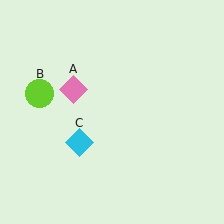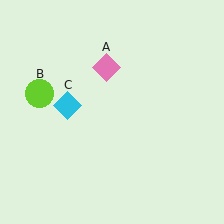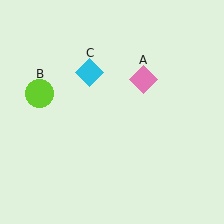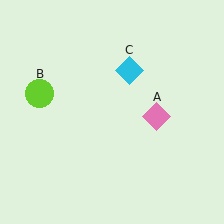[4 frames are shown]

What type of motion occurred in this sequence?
The pink diamond (object A), cyan diamond (object C) rotated clockwise around the center of the scene.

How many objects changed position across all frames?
2 objects changed position: pink diamond (object A), cyan diamond (object C).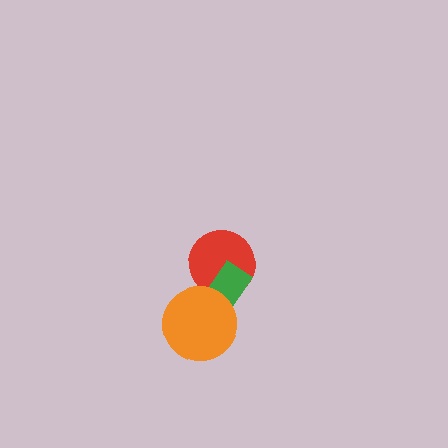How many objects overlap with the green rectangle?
2 objects overlap with the green rectangle.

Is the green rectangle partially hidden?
Yes, it is partially covered by another shape.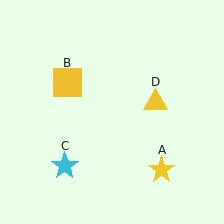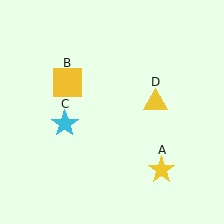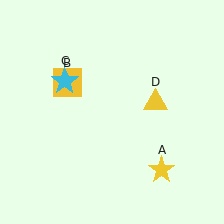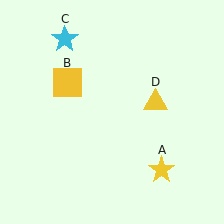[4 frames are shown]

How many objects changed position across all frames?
1 object changed position: cyan star (object C).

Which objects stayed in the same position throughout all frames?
Yellow star (object A) and yellow square (object B) and yellow triangle (object D) remained stationary.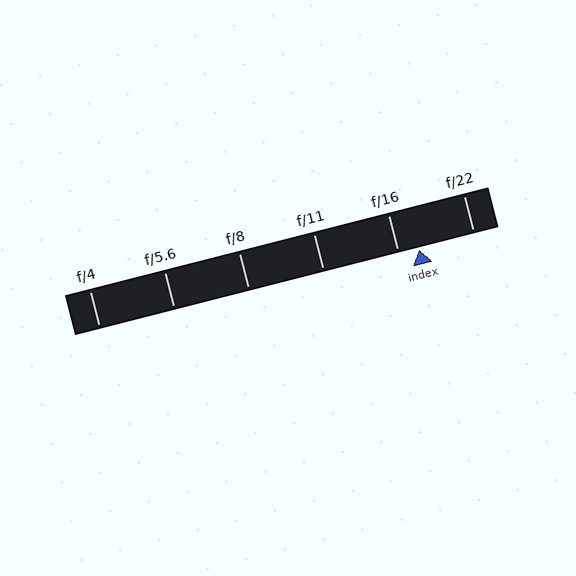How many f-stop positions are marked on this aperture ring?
There are 6 f-stop positions marked.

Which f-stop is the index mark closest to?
The index mark is closest to f/16.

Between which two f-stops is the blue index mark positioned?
The index mark is between f/16 and f/22.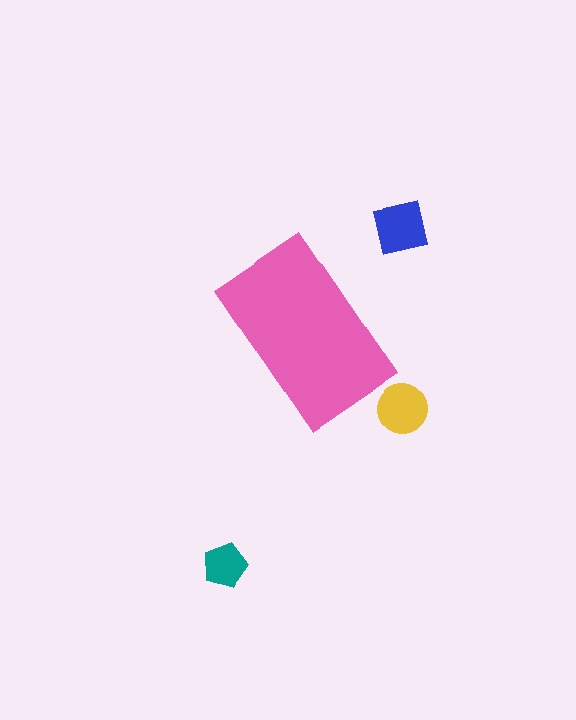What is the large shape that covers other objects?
A pink rectangle.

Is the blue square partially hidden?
No, the blue square is fully visible.